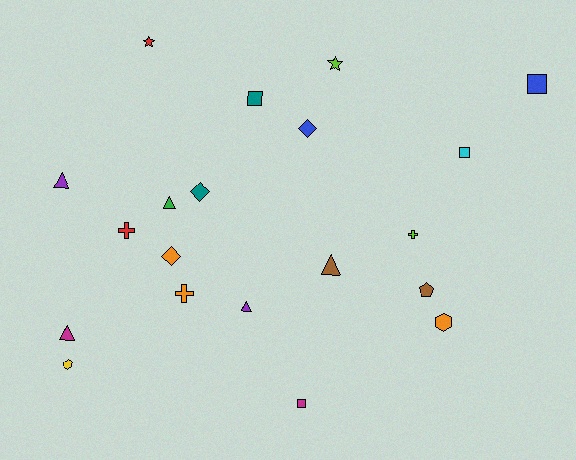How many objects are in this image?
There are 20 objects.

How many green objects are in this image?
There is 1 green object.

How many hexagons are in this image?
There are 2 hexagons.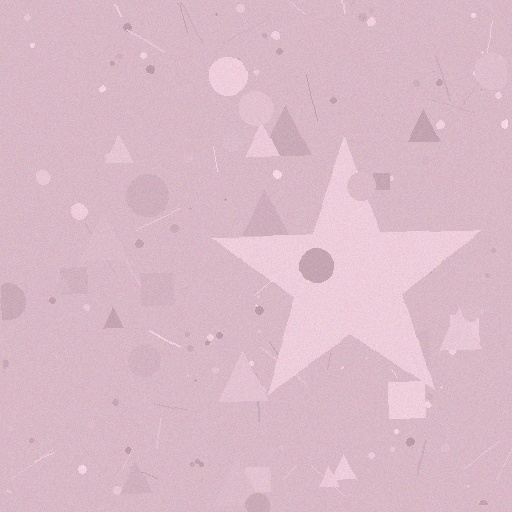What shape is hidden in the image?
A star is hidden in the image.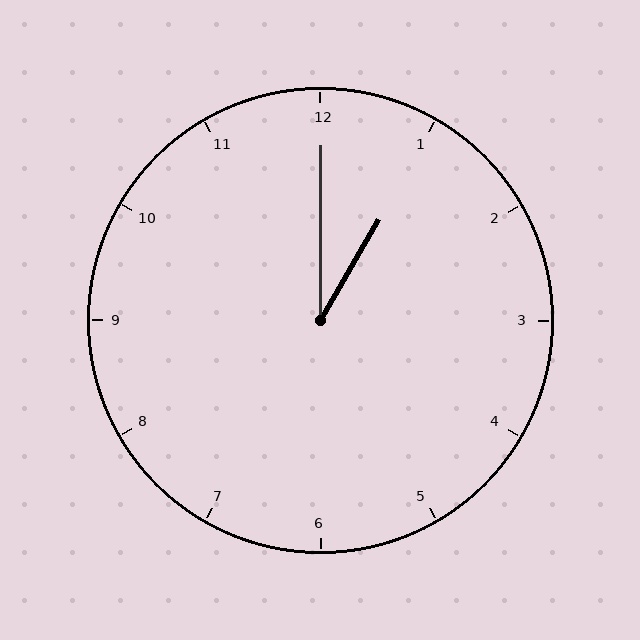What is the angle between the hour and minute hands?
Approximately 30 degrees.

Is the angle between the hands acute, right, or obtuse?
It is acute.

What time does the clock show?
1:00.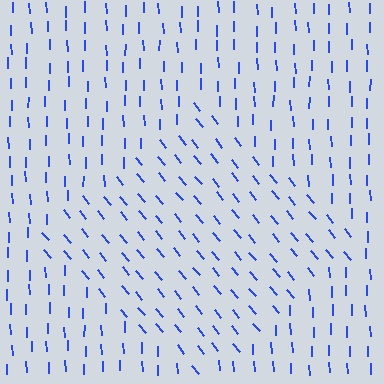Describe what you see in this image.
The image is filled with small blue line segments. A diamond region in the image has lines oriented differently from the surrounding lines, creating a visible texture boundary.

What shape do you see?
I see a diamond.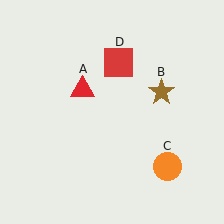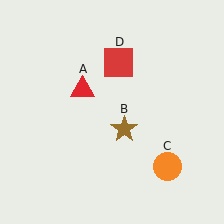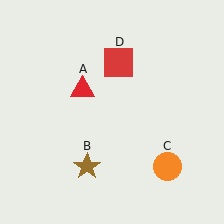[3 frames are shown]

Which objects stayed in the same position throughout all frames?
Red triangle (object A) and orange circle (object C) and red square (object D) remained stationary.